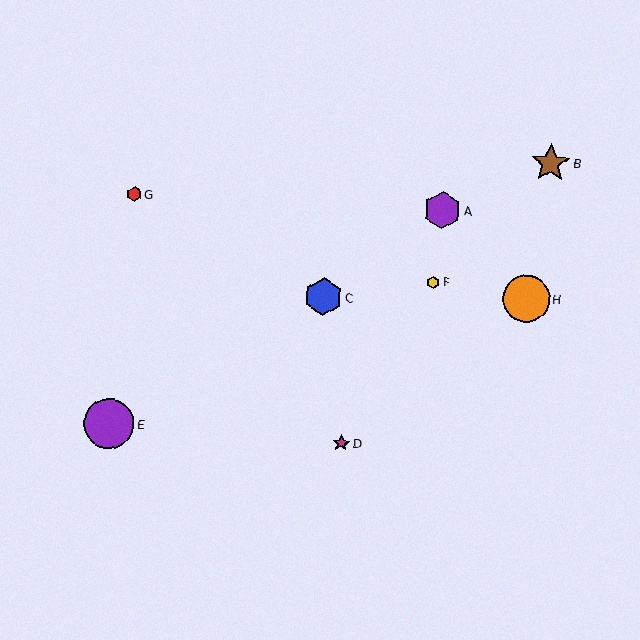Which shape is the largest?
The purple circle (labeled E) is the largest.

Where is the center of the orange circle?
The center of the orange circle is at (526, 298).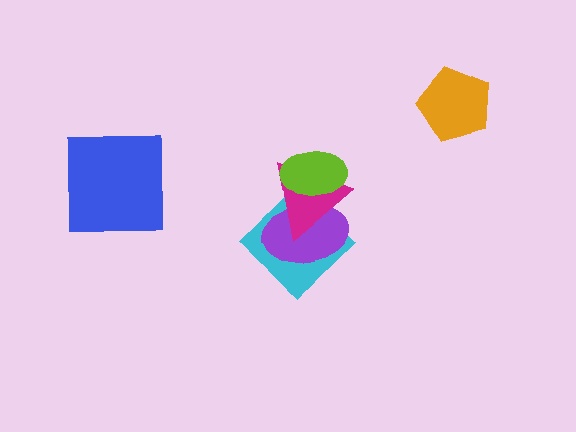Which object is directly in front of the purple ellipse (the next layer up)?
The magenta triangle is directly in front of the purple ellipse.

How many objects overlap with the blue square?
0 objects overlap with the blue square.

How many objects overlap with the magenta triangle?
3 objects overlap with the magenta triangle.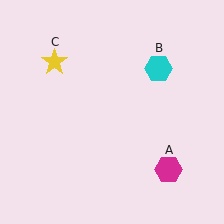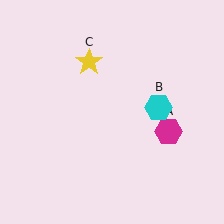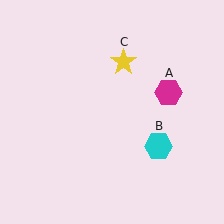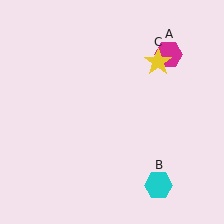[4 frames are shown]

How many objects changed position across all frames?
3 objects changed position: magenta hexagon (object A), cyan hexagon (object B), yellow star (object C).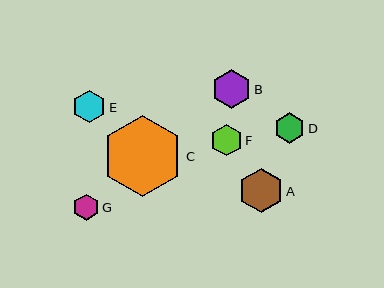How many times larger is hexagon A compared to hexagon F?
Hexagon A is approximately 1.4 times the size of hexagon F.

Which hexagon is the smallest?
Hexagon G is the smallest with a size of approximately 26 pixels.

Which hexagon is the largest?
Hexagon C is the largest with a size of approximately 81 pixels.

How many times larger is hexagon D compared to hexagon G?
Hexagon D is approximately 1.2 times the size of hexagon G.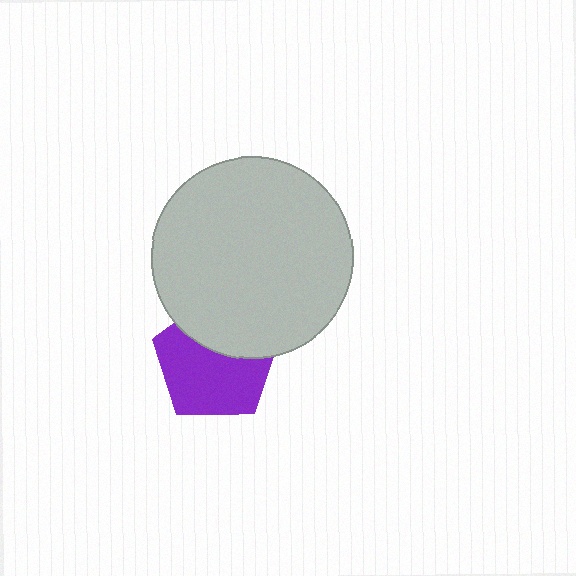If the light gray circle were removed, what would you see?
You would see the complete purple pentagon.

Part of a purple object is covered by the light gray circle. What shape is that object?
It is a pentagon.